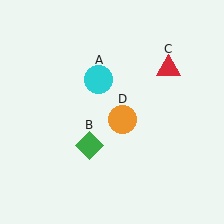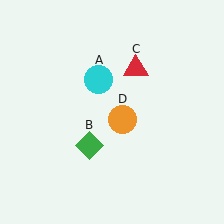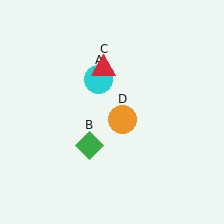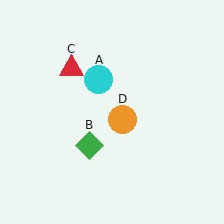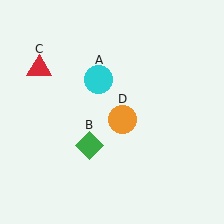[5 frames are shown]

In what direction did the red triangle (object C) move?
The red triangle (object C) moved left.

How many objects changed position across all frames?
1 object changed position: red triangle (object C).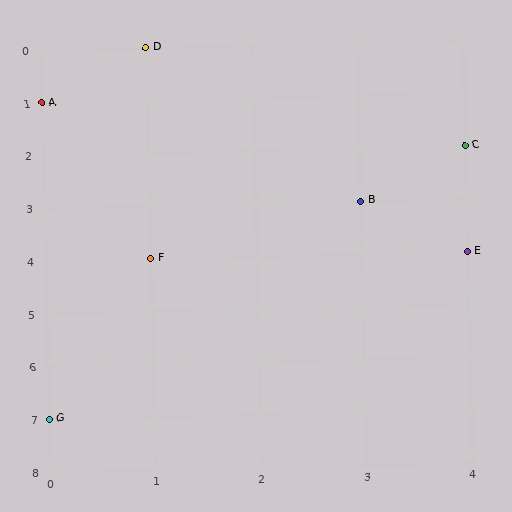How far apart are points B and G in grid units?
Points B and G are 3 columns and 4 rows apart (about 5.0 grid units diagonally).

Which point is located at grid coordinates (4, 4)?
Point E is at (4, 4).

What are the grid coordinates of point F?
Point F is at grid coordinates (1, 4).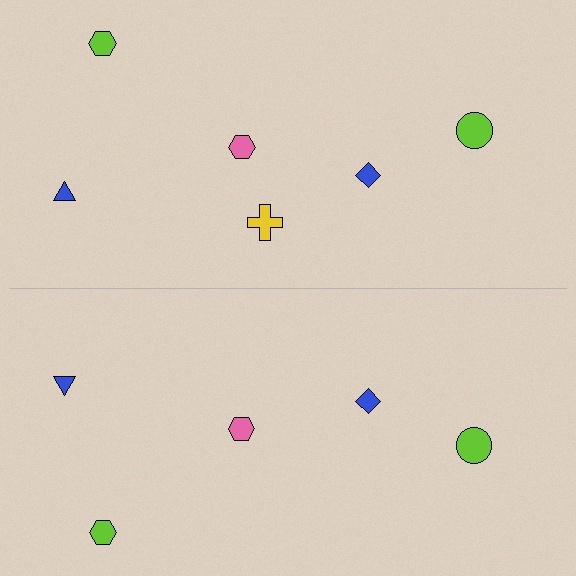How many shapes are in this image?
There are 11 shapes in this image.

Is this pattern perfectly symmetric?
No, the pattern is not perfectly symmetric. A yellow cross is missing from the bottom side.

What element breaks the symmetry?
A yellow cross is missing from the bottom side.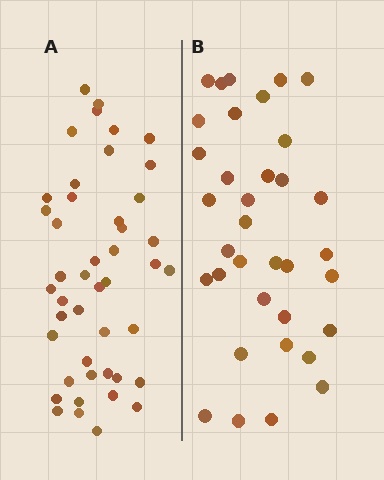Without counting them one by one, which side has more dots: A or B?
Region A (the left region) has more dots.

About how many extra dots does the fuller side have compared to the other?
Region A has roughly 10 or so more dots than region B.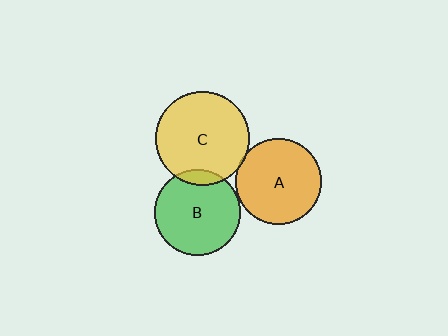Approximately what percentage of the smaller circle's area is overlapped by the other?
Approximately 10%.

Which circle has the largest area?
Circle C (yellow).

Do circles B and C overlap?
Yes.